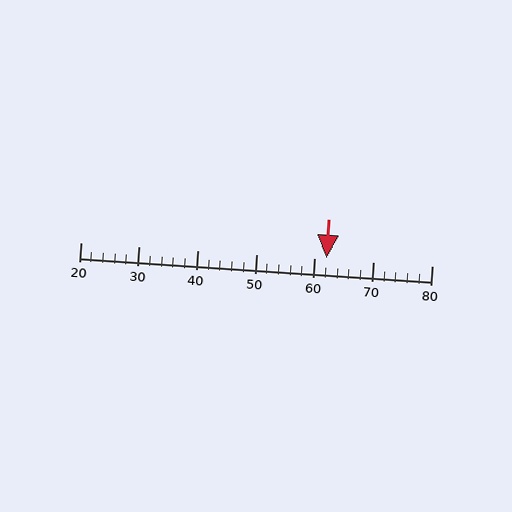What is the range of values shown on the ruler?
The ruler shows values from 20 to 80.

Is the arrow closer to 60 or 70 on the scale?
The arrow is closer to 60.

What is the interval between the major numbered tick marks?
The major tick marks are spaced 10 units apart.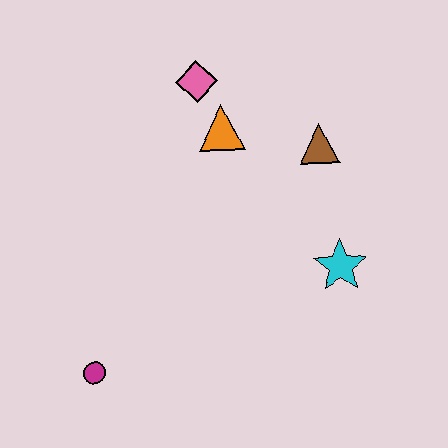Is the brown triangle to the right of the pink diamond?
Yes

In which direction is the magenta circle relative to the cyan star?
The magenta circle is to the left of the cyan star.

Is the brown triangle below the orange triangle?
Yes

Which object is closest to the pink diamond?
The orange triangle is closest to the pink diamond.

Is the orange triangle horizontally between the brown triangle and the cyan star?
No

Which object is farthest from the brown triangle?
The magenta circle is farthest from the brown triangle.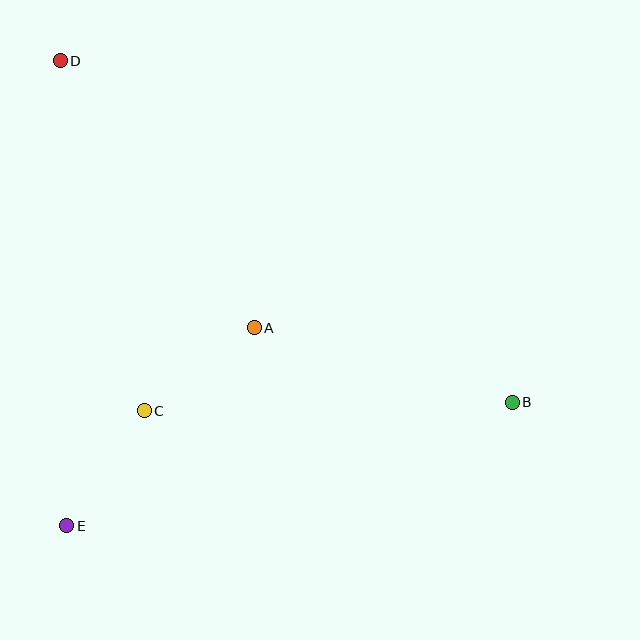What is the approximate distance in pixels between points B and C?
The distance between B and C is approximately 368 pixels.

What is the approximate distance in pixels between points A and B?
The distance between A and B is approximately 269 pixels.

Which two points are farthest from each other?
Points B and D are farthest from each other.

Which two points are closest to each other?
Points A and C are closest to each other.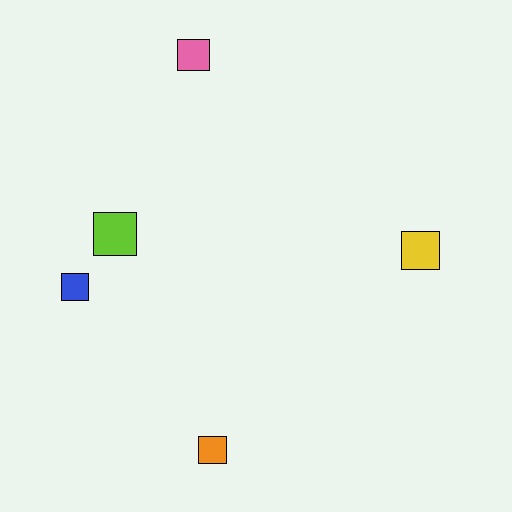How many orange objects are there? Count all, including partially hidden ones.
There is 1 orange object.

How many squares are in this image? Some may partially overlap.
There are 5 squares.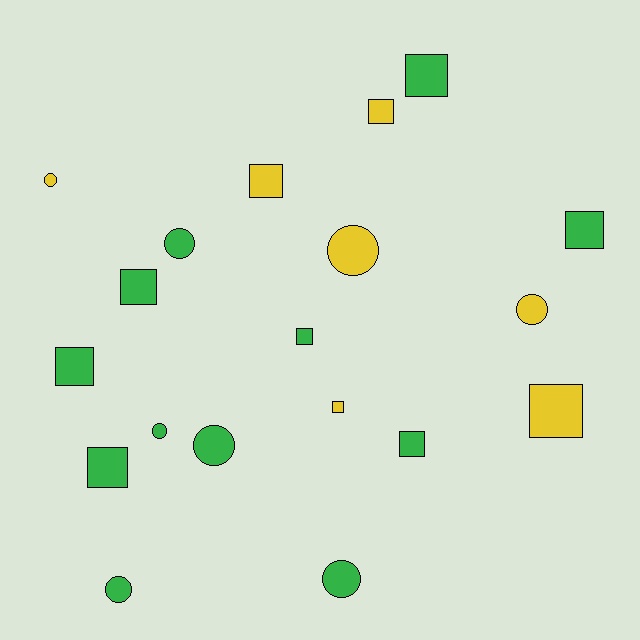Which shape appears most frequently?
Square, with 11 objects.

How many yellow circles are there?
There are 3 yellow circles.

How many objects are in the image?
There are 19 objects.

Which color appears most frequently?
Green, with 12 objects.